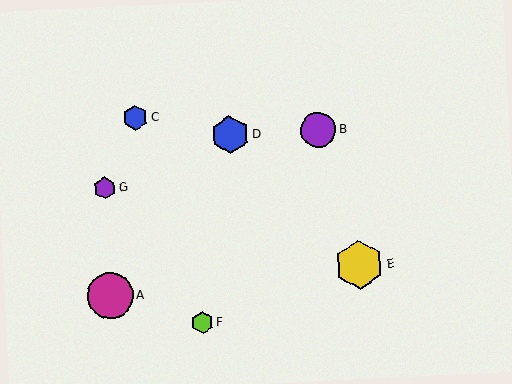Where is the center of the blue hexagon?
The center of the blue hexagon is at (230, 135).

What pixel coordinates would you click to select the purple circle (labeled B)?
Click at (318, 130) to select the purple circle B.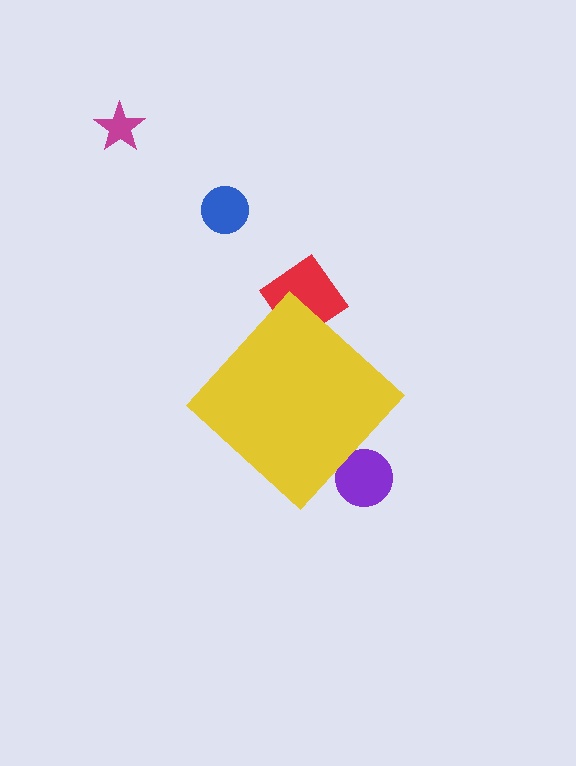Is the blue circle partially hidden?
No, the blue circle is fully visible.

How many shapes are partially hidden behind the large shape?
2 shapes are partially hidden.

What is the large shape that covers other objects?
A yellow diamond.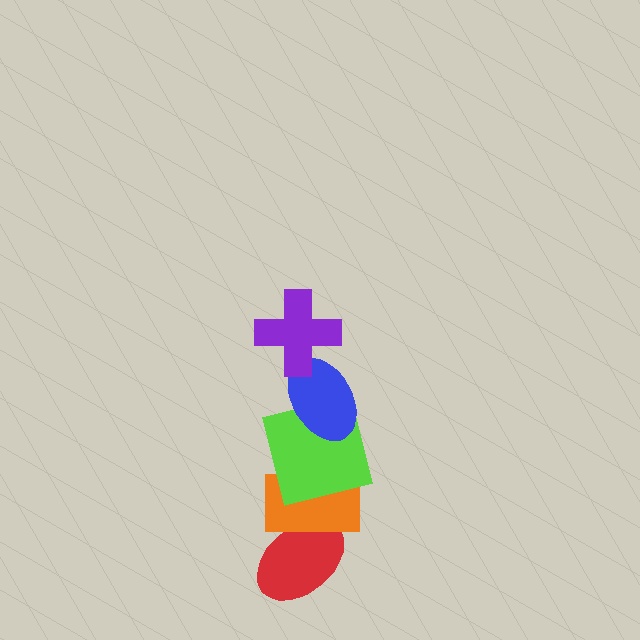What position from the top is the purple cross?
The purple cross is 1st from the top.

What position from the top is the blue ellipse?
The blue ellipse is 2nd from the top.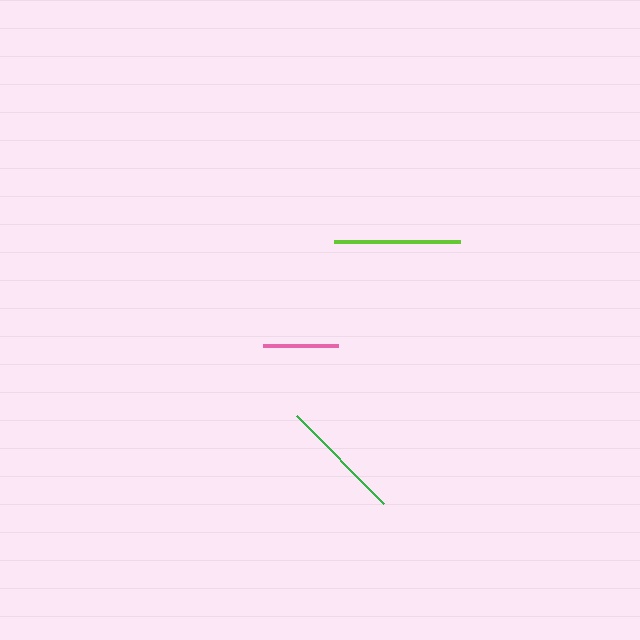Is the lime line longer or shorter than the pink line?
The lime line is longer than the pink line.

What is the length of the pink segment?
The pink segment is approximately 75 pixels long.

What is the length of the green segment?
The green segment is approximately 124 pixels long.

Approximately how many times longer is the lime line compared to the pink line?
The lime line is approximately 1.7 times the length of the pink line.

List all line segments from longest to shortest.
From longest to shortest: lime, green, pink.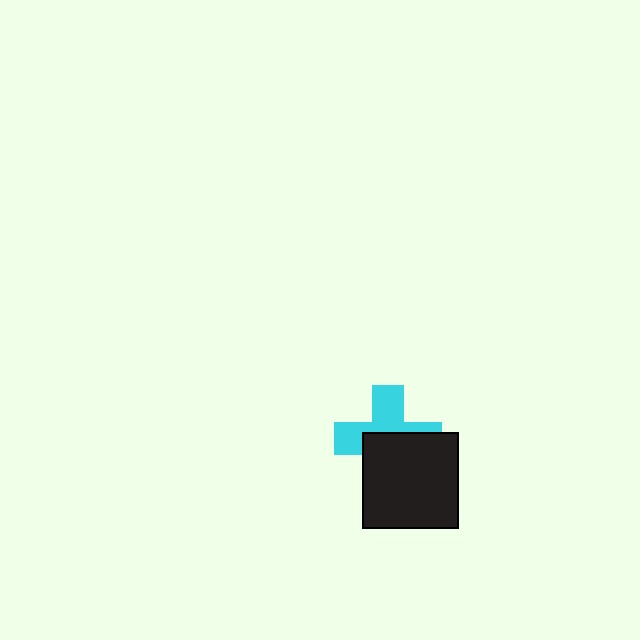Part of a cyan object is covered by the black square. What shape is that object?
It is a cross.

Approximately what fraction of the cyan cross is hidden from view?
Roughly 51% of the cyan cross is hidden behind the black square.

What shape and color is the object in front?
The object in front is a black square.